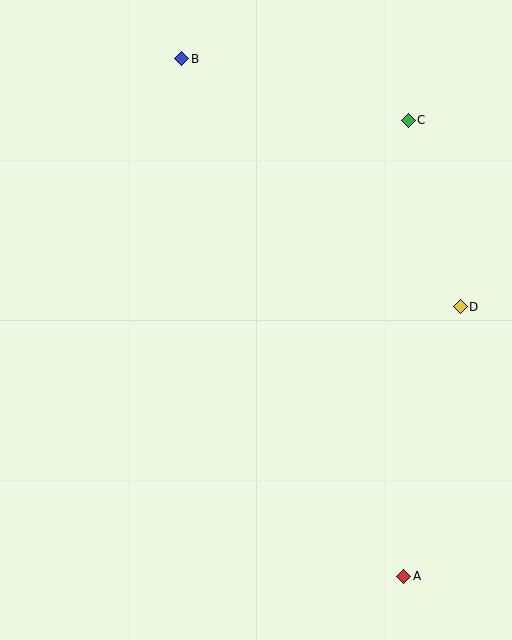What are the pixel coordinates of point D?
Point D is at (460, 307).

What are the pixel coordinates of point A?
Point A is at (404, 576).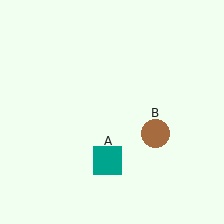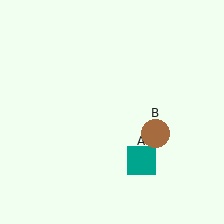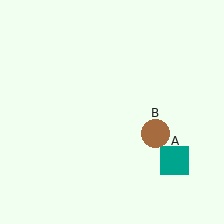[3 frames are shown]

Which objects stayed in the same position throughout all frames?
Brown circle (object B) remained stationary.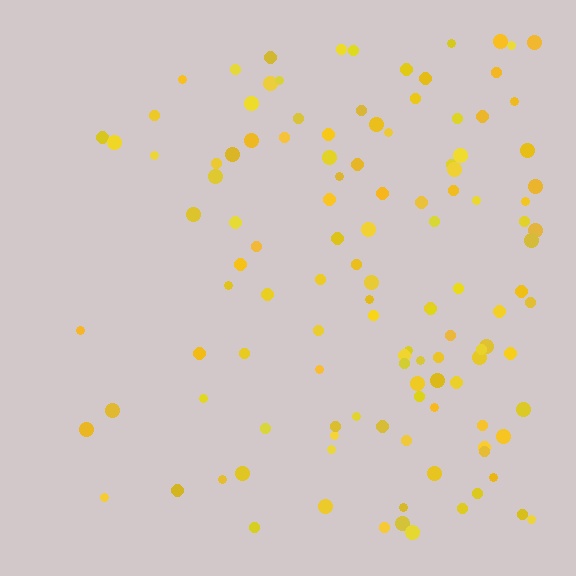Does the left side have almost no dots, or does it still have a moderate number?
Still a moderate number, just noticeably fewer than the right.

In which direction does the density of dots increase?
From left to right, with the right side densest.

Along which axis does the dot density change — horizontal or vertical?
Horizontal.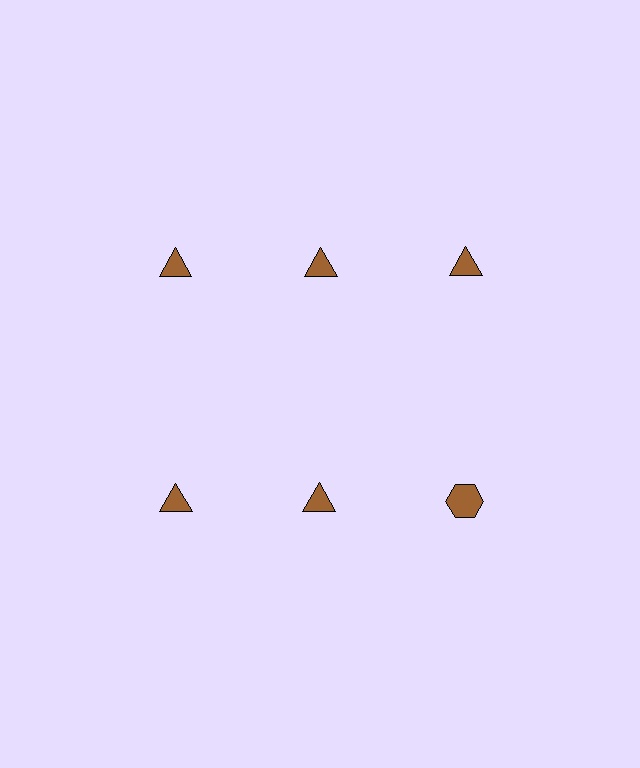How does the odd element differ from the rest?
It has a different shape: hexagon instead of triangle.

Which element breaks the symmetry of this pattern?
The brown hexagon in the second row, center column breaks the symmetry. All other shapes are brown triangles.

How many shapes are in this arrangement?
There are 6 shapes arranged in a grid pattern.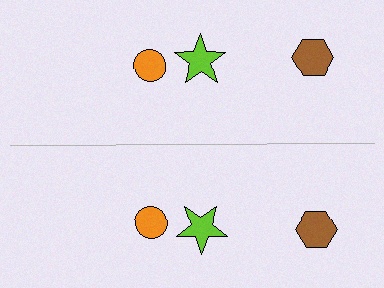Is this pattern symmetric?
Yes, this pattern has bilateral (reflection) symmetry.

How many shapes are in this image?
There are 6 shapes in this image.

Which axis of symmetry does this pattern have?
The pattern has a horizontal axis of symmetry running through the center of the image.